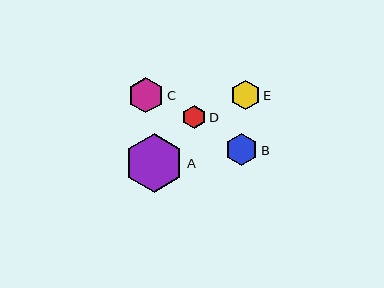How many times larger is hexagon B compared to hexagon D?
Hexagon B is approximately 1.4 times the size of hexagon D.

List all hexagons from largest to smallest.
From largest to smallest: A, C, B, E, D.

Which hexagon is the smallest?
Hexagon D is the smallest with a size of approximately 23 pixels.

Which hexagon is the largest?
Hexagon A is the largest with a size of approximately 59 pixels.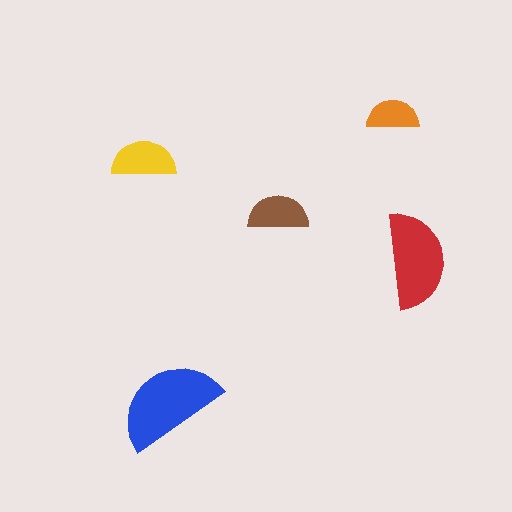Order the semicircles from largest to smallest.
the blue one, the red one, the yellow one, the brown one, the orange one.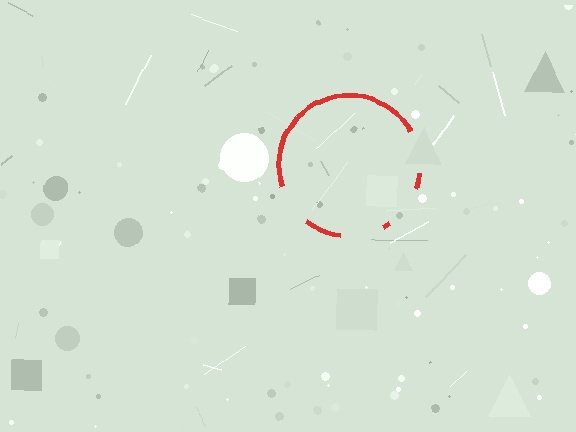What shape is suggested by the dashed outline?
The dashed outline suggests a circle.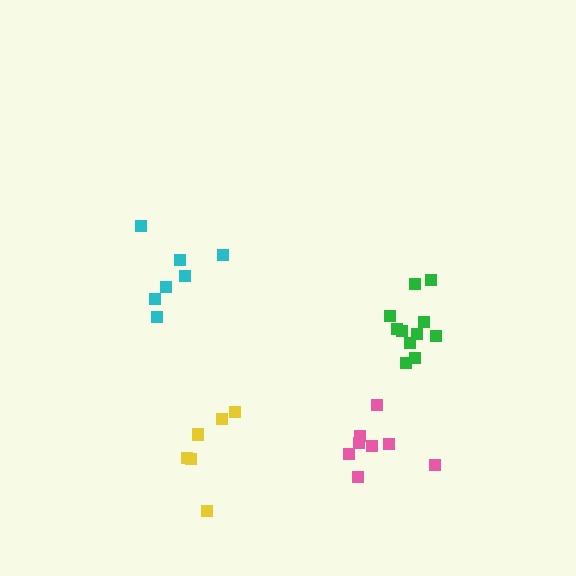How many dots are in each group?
Group 1: 6 dots, Group 2: 7 dots, Group 3: 11 dots, Group 4: 8 dots (32 total).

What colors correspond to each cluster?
The clusters are colored: yellow, cyan, green, pink.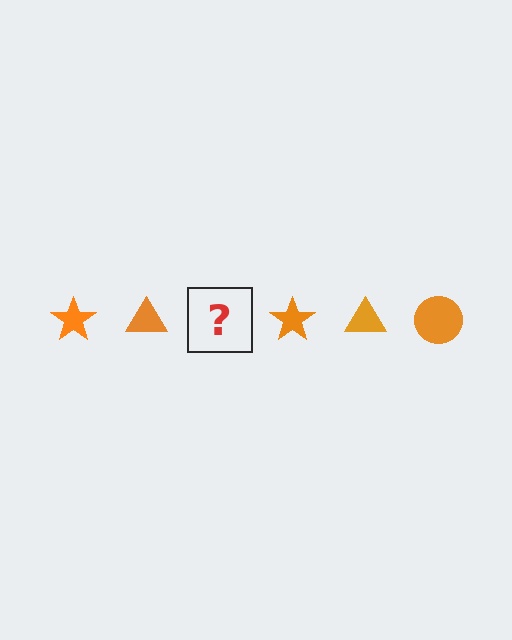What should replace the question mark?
The question mark should be replaced with an orange circle.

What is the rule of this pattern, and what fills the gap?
The rule is that the pattern cycles through star, triangle, circle shapes in orange. The gap should be filled with an orange circle.